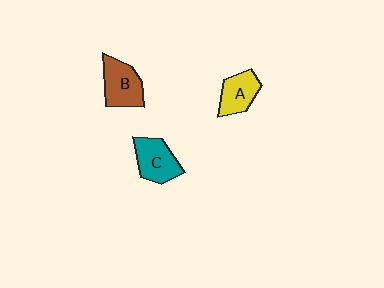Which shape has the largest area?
Shape B (brown).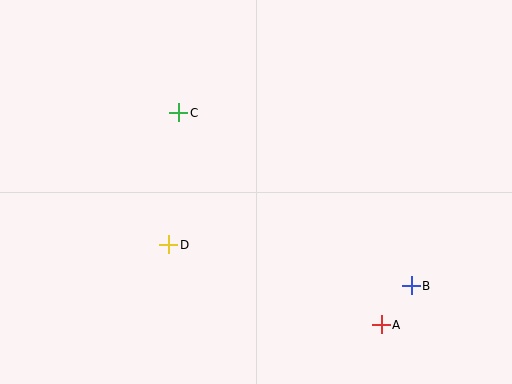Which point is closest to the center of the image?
Point D at (169, 245) is closest to the center.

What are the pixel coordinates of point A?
Point A is at (381, 325).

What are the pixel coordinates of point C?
Point C is at (179, 113).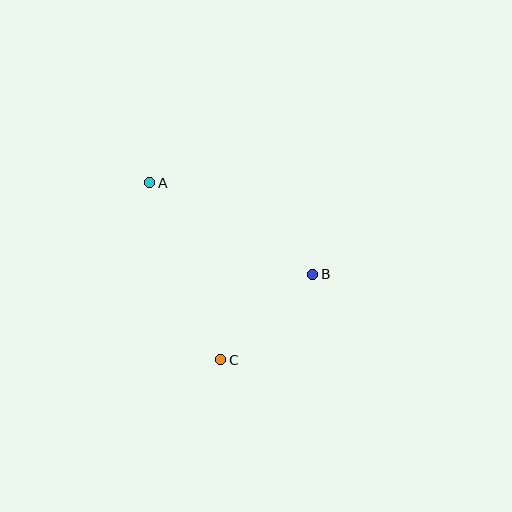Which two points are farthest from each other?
Points A and C are farthest from each other.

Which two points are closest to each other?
Points B and C are closest to each other.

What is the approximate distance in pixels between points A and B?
The distance between A and B is approximately 187 pixels.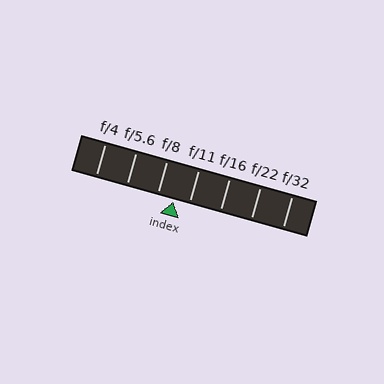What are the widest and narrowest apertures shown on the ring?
The widest aperture shown is f/4 and the narrowest is f/32.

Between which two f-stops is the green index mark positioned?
The index mark is between f/8 and f/11.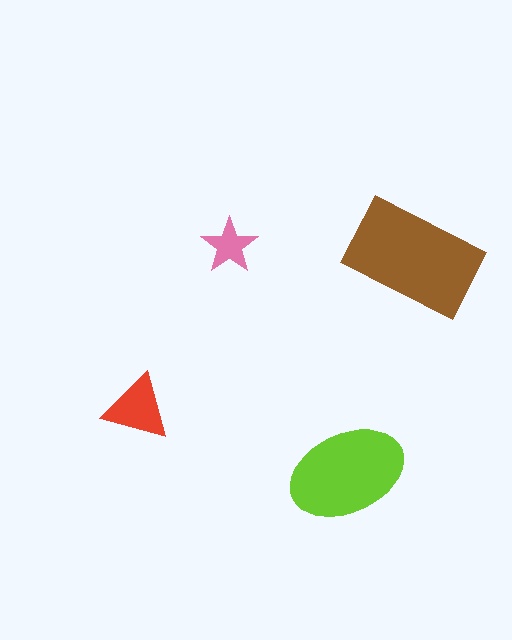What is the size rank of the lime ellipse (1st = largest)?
2nd.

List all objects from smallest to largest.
The pink star, the red triangle, the lime ellipse, the brown rectangle.